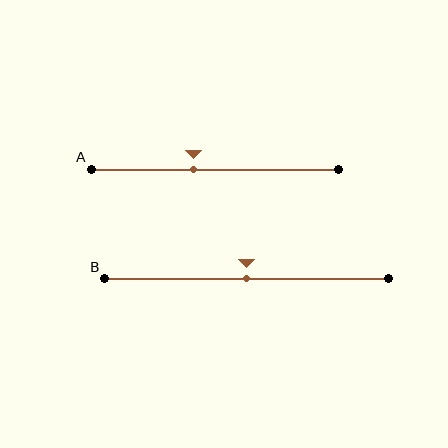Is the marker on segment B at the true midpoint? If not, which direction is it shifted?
Yes, the marker on segment B is at the true midpoint.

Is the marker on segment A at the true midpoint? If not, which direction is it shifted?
No, the marker on segment A is shifted to the left by about 9% of the segment length.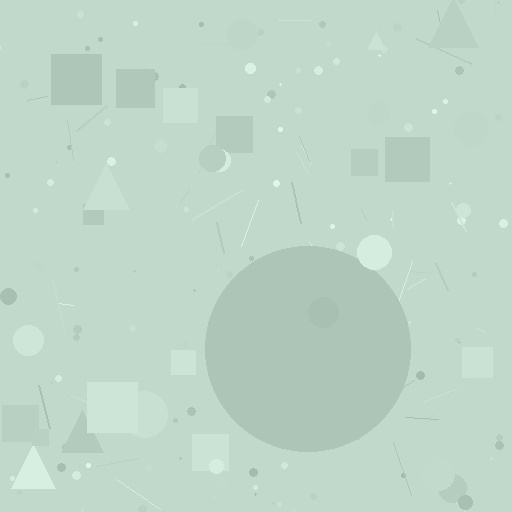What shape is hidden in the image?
A circle is hidden in the image.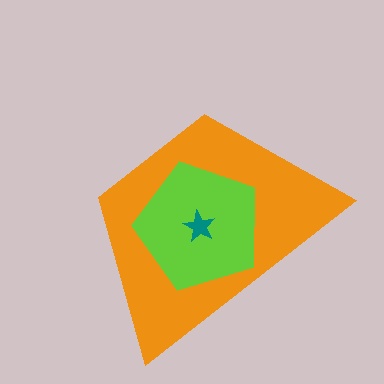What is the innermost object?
The teal star.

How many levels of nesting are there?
3.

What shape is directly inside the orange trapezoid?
The lime pentagon.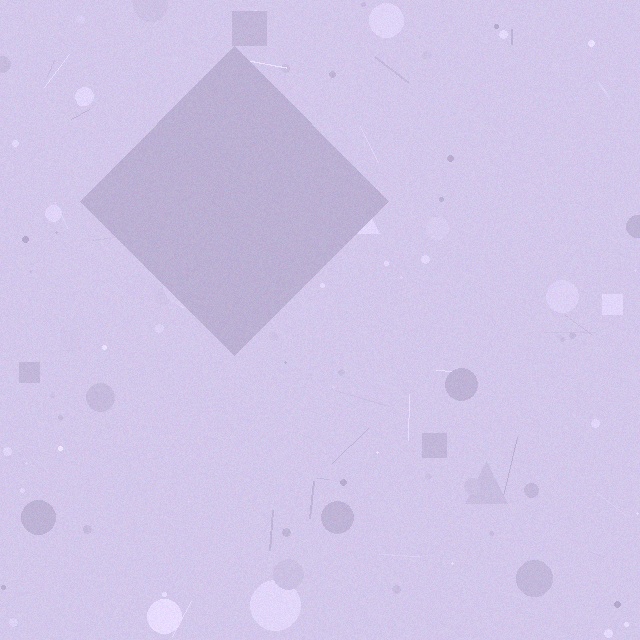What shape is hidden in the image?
A diamond is hidden in the image.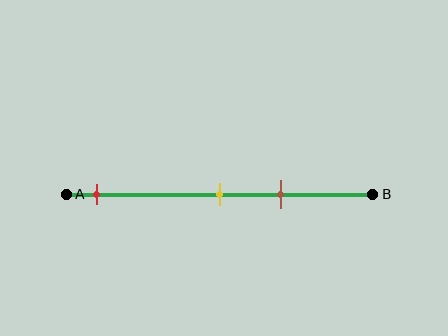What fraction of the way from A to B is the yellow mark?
The yellow mark is approximately 50% (0.5) of the way from A to B.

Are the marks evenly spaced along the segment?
No, the marks are not evenly spaced.